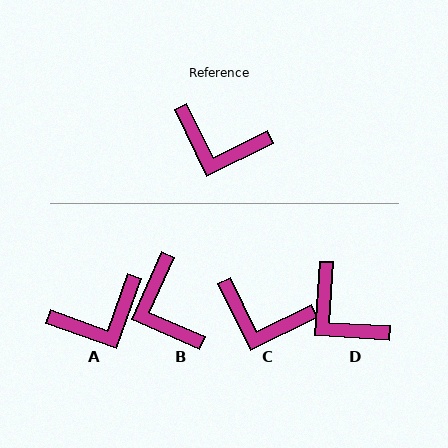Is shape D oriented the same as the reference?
No, it is off by about 30 degrees.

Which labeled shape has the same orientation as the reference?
C.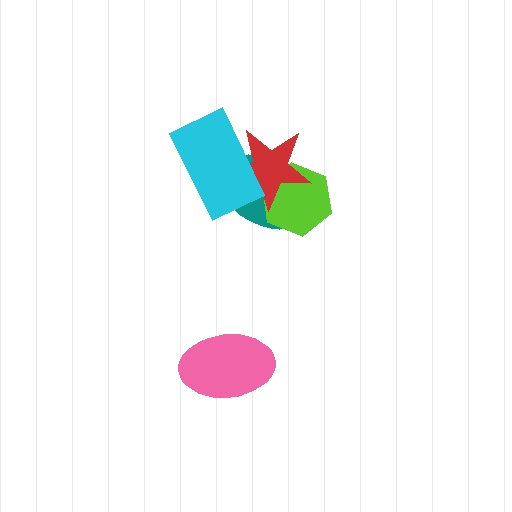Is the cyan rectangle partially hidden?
No, no other shape covers it.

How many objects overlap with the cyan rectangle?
2 objects overlap with the cyan rectangle.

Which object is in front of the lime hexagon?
The red star is in front of the lime hexagon.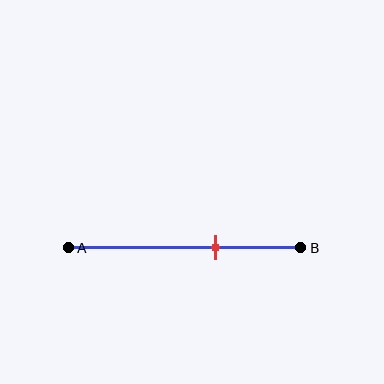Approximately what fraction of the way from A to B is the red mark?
The red mark is approximately 65% of the way from A to B.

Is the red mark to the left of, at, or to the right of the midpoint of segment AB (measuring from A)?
The red mark is to the right of the midpoint of segment AB.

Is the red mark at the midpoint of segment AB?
No, the mark is at about 65% from A, not at the 50% midpoint.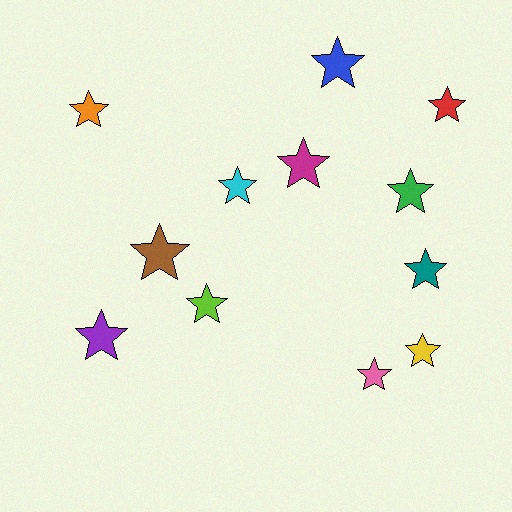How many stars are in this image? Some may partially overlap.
There are 12 stars.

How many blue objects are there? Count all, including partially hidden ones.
There is 1 blue object.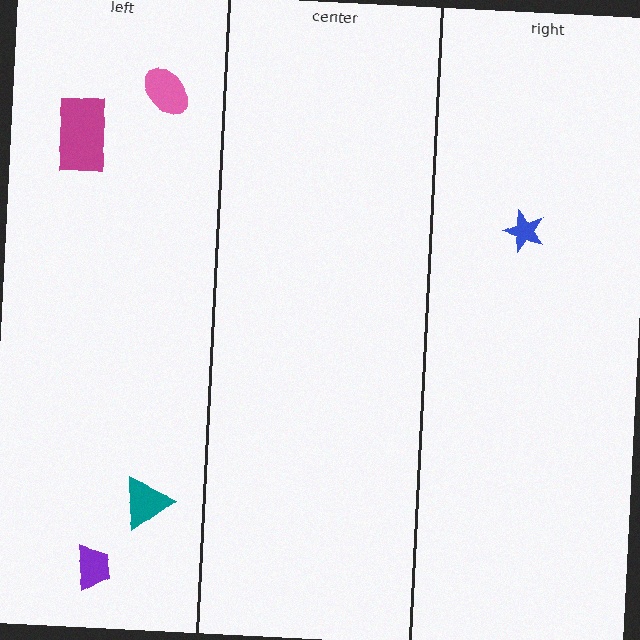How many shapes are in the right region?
1.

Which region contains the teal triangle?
The left region.